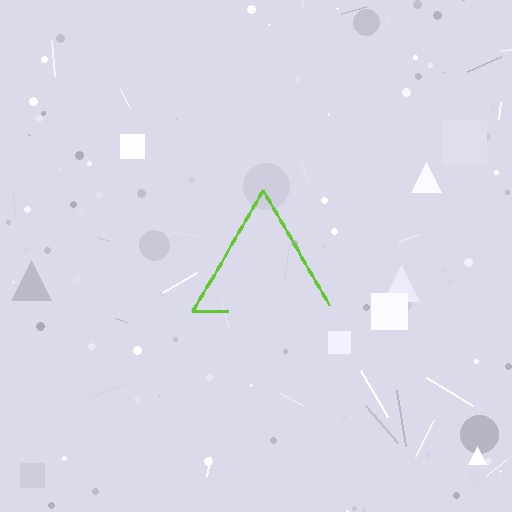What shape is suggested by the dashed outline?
The dashed outline suggests a triangle.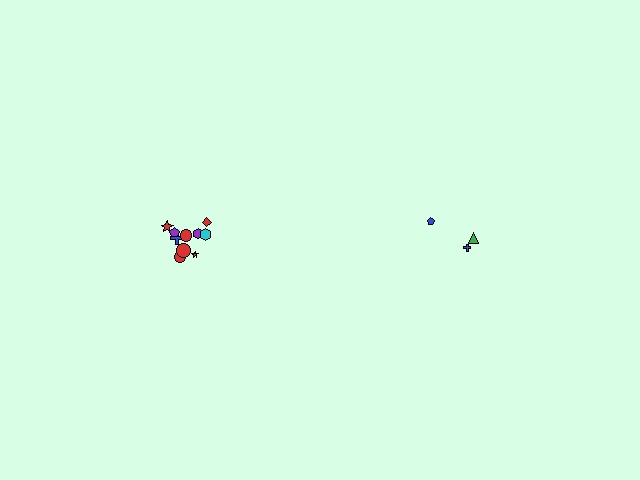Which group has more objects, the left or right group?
The left group.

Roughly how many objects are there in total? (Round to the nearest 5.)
Roughly 15 objects in total.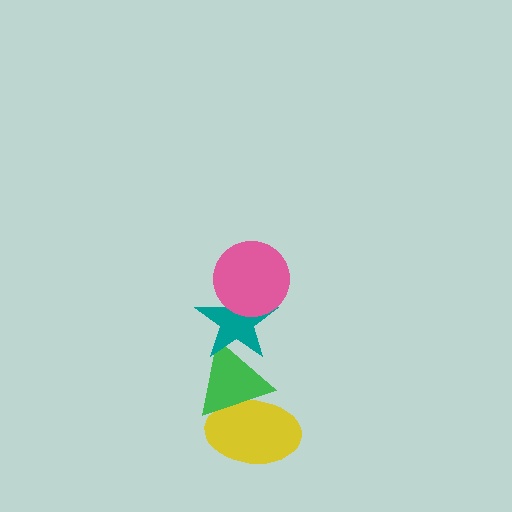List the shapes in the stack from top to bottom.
From top to bottom: the pink circle, the teal star, the green triangle, the yellow ellipse.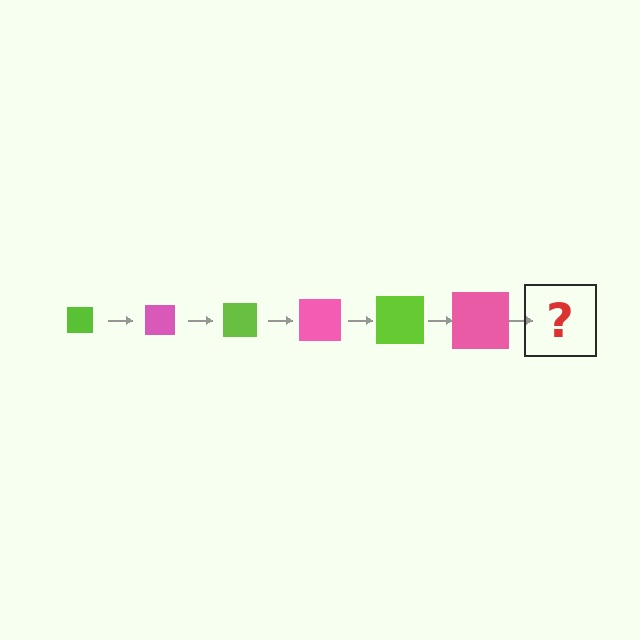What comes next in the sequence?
The next element should be a lime square, larger than the previous one.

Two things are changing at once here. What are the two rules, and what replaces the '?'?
The two rules are that the square grows larger each step and the color cycles through lime and pink. The '?' should be a lime square, larger than the previous one.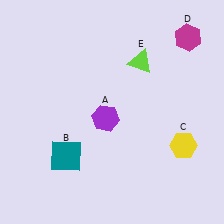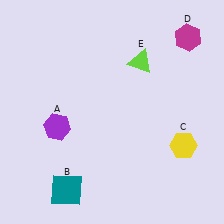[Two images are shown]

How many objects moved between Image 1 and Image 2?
2 objects moved between the two images.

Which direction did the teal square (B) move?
The teal square (B) moved down.